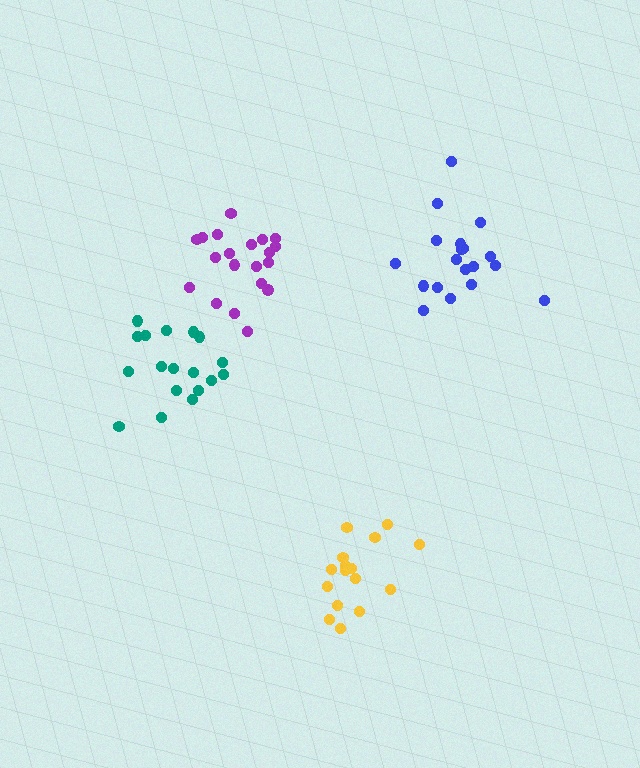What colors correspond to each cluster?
The clusters are colored: blue, purple, teal, yellow.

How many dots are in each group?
Group 1: 19 dots, Group 2: 20 dots, Group 3: 18 dots, Group 4: 16 dots (73 total).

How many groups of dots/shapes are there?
There are 4 groups.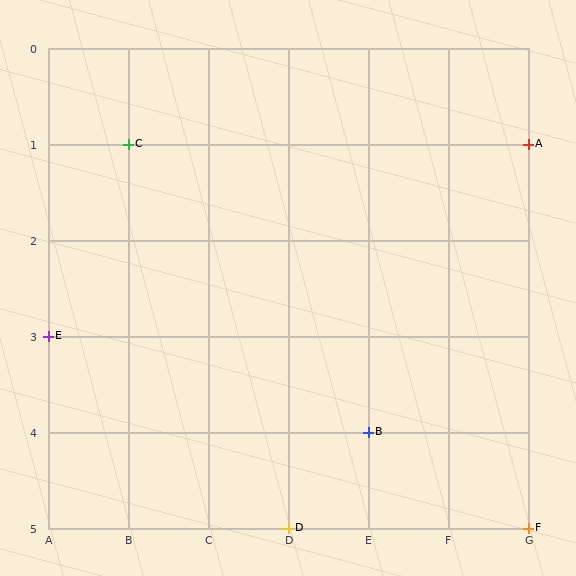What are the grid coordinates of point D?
Point D is at grid coordinates (D, 5).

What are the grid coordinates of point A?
Point A is at grid coordinates (G, 1).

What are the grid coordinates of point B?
Point B is at grid coordinates (E, 4).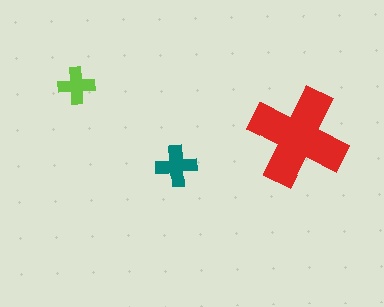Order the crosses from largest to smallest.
the red one, the teal one, the lime one.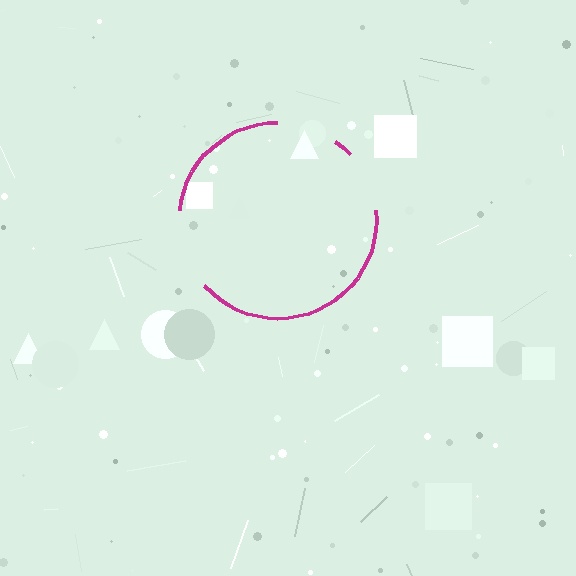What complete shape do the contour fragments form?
The contour fragments form a circle.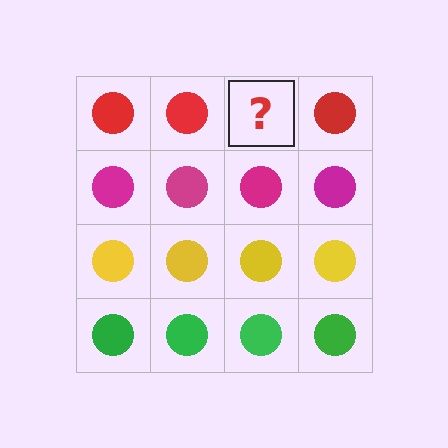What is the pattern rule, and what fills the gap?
The rule is that each row has a consistent color. The gap should be filled with a red circle.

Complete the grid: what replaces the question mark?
The question mark should be replaced with a red circle.